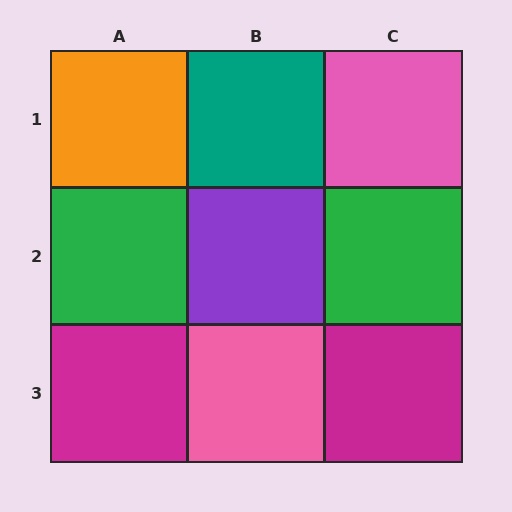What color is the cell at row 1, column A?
Orange.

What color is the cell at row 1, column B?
Teal.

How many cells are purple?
1 cell is purple.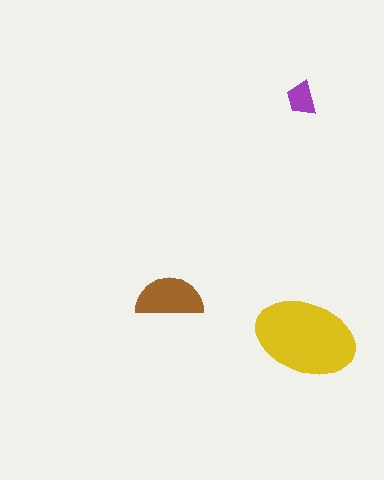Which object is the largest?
The yellow ellipse.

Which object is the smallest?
The purple trapezoid.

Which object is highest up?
The purple trapezoid is topmost.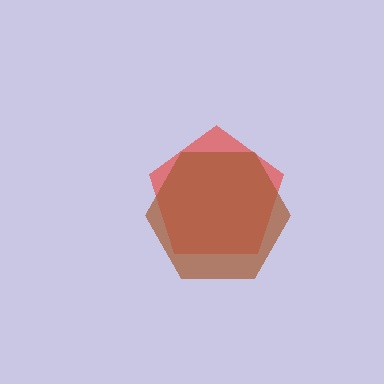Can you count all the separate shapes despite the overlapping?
Yes, there are 2 separate shapes.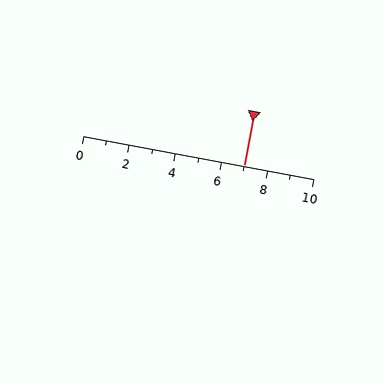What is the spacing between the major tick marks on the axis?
The major ticks are spaced 2 apart.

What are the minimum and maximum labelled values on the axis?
The axis runs from 0 to 10.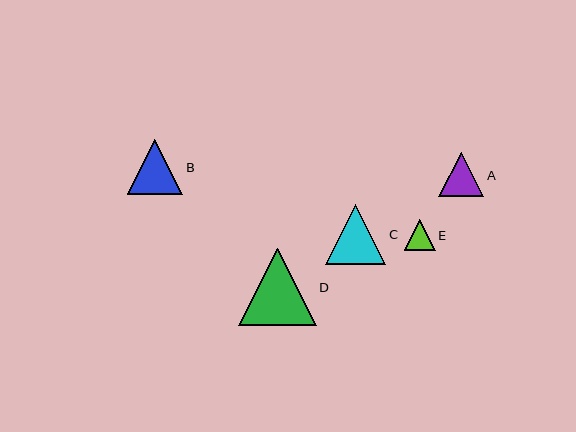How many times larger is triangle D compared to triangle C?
Triangle D is approximately 1.3 times the size of triangle C.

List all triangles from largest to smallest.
From largest to smallest: D, C, B, A, E.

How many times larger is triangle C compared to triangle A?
Triangle C is approximately 1.3 times the size of triangle A.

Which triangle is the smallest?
Triangle E is the smallest with a size of approximately 31 pixels.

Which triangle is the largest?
Triangle D is the largest with a size of approximately 78 pixels.